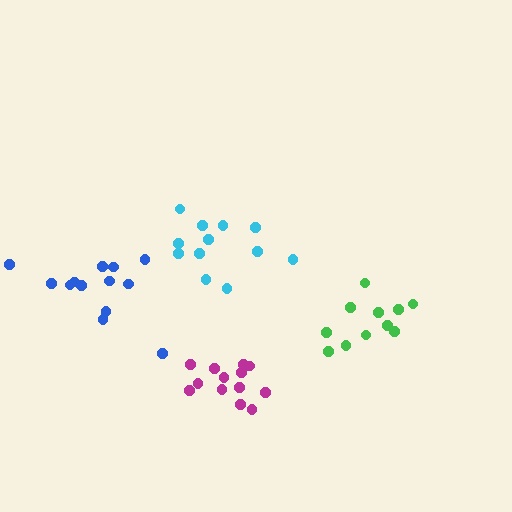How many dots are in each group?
Group 1: 12 dots, Group 2: 13 dots, Group 3: 13 dots, Group 4: 11 dots (49 total).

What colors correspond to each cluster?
The clusters are colored: cyan, magenta, blue, green.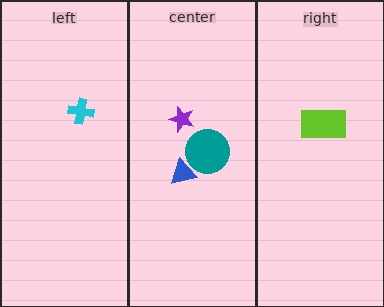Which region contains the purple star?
The center region.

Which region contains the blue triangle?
The center region.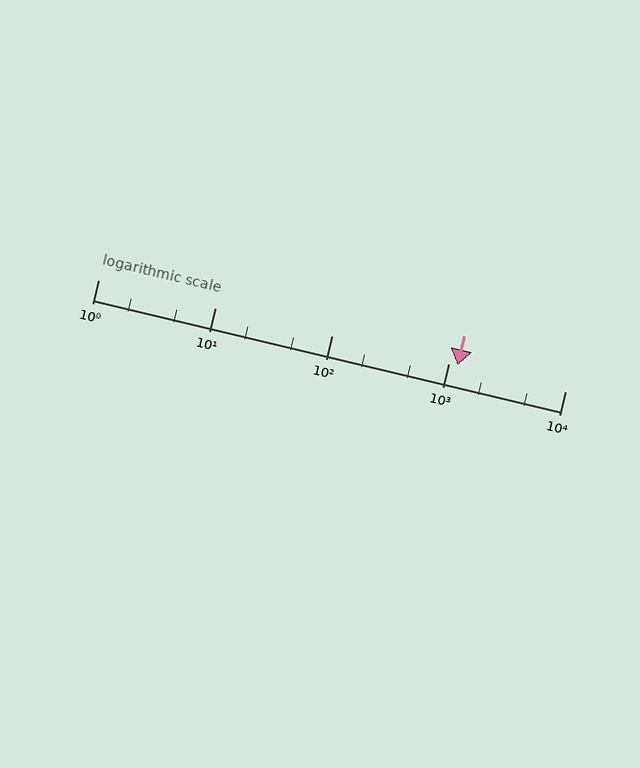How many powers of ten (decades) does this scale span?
The scale spans 4 decades, from 1 to 10000.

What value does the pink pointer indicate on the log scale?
The pointer indicates approximately 1200.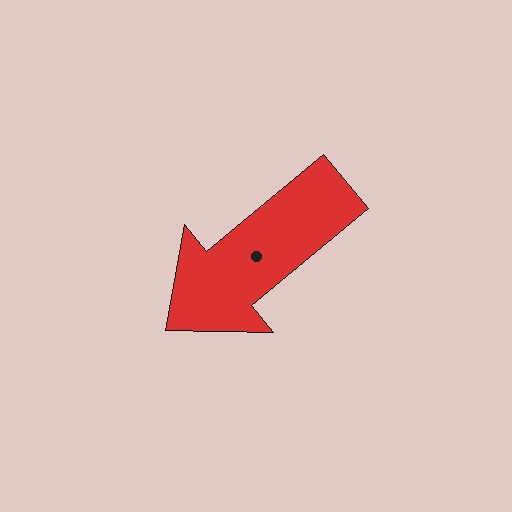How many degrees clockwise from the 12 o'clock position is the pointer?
Approximately 230 degrees.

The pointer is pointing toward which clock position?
Roughly 8 o'clock.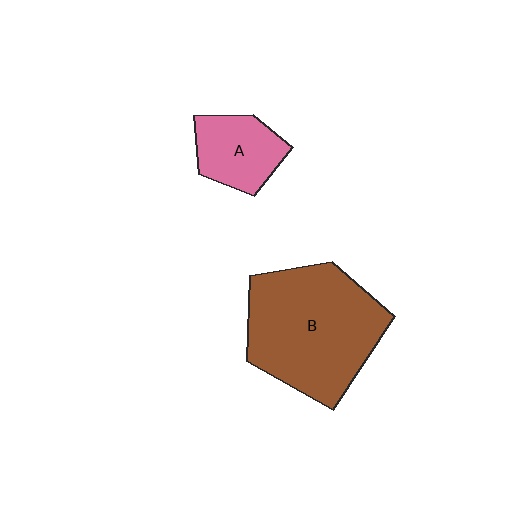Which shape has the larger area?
Shape B (brown).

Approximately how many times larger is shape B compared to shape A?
Approximately 2.6 times.